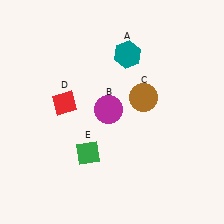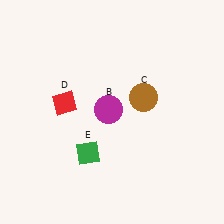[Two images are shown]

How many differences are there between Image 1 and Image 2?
There is 1 difference between the two images.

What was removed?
The teal hexagon (A) was removed in Image 2.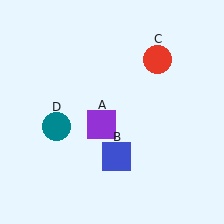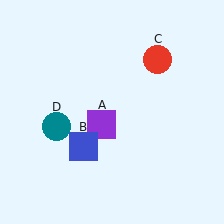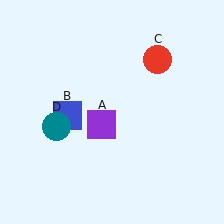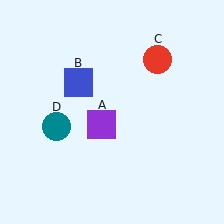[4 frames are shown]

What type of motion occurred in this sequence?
The blue square (object B) rotated clockwise around the center of the scene.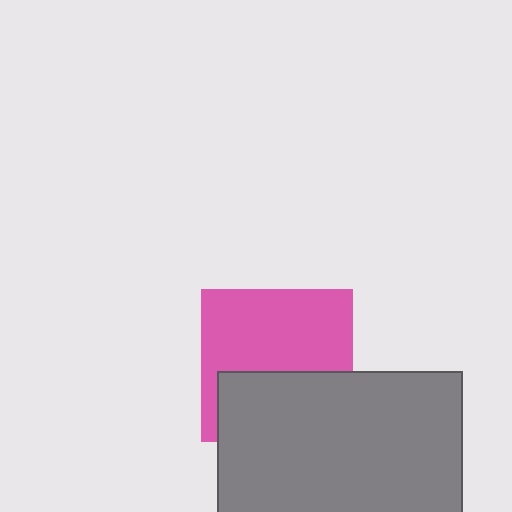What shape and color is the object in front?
The object in front is a gray rectangle.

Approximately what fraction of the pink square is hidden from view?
Roughly 41% of the pink square is hidden behind the gray rectangle.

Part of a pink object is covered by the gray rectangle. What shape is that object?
It is a square.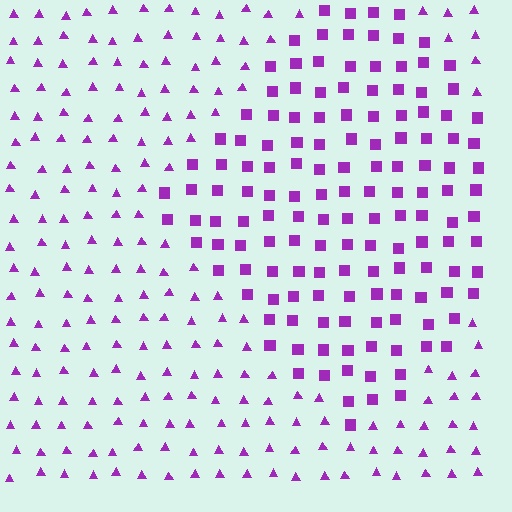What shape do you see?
I see a diamond.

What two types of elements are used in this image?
The image uses squares inside the diamond region and triangles outside it.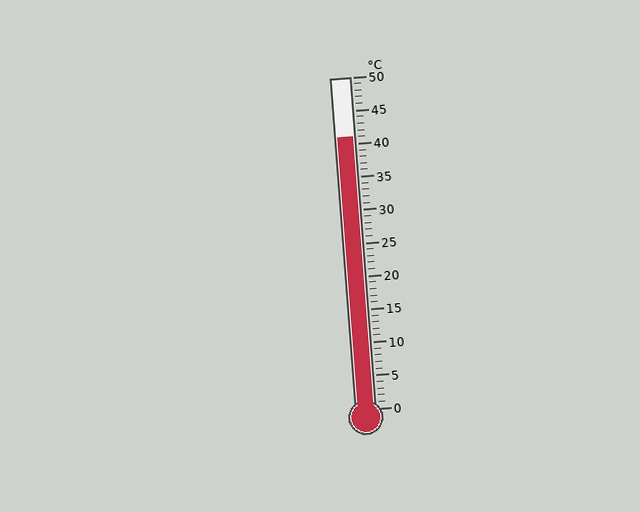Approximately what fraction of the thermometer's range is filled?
The thermometer is filled to approximately 80% of its range.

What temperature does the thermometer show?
The thermometer shows approximately 41°C.